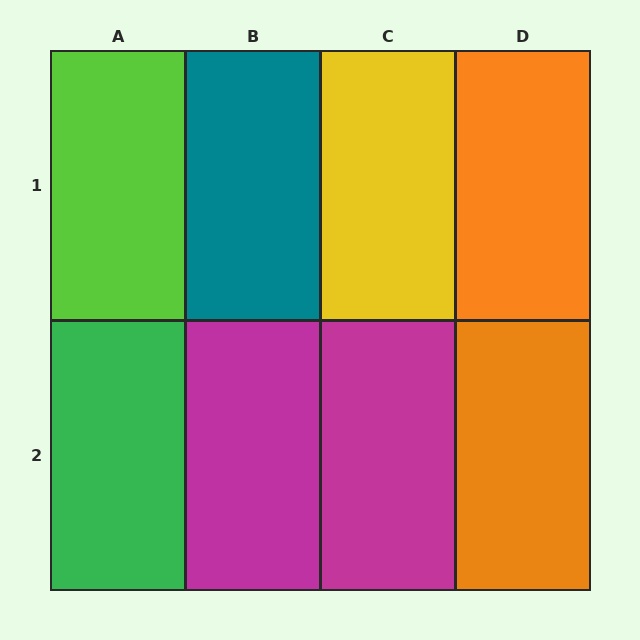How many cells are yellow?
1 cell is yellow.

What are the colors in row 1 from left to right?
Lime, teal, yellow, orange.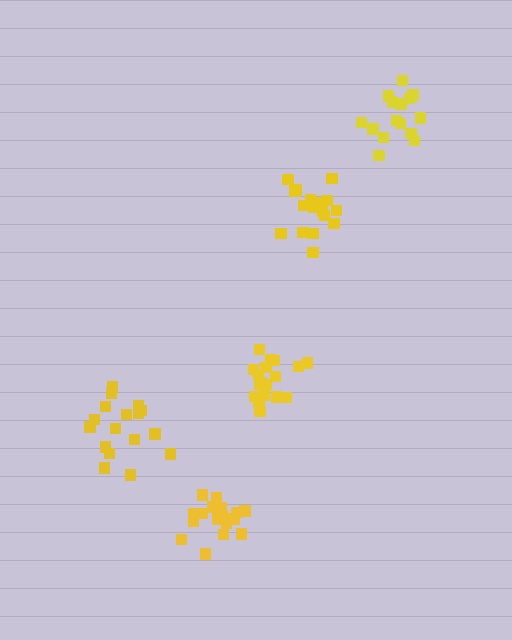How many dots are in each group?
Group 1: 18 dots, Group 2: 18 dots, Group 3: 18 dots, Group 4: 17 dots, Group 5: 15 dots (86 total).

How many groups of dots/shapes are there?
There are 5 groups.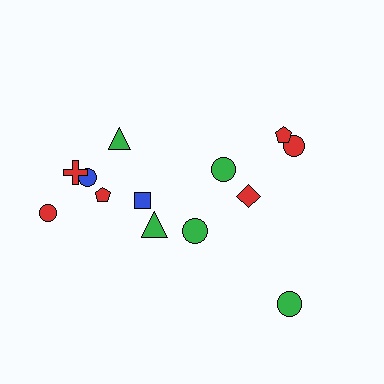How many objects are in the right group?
There are 5 objects.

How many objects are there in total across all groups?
There are 13 objects.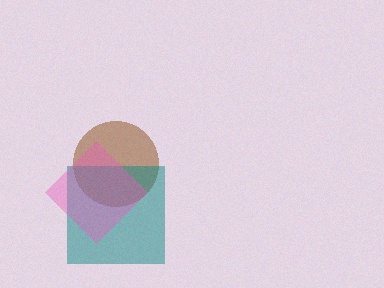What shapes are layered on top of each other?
The layered shapes are: a brown circle, a teal square, a pink diamond.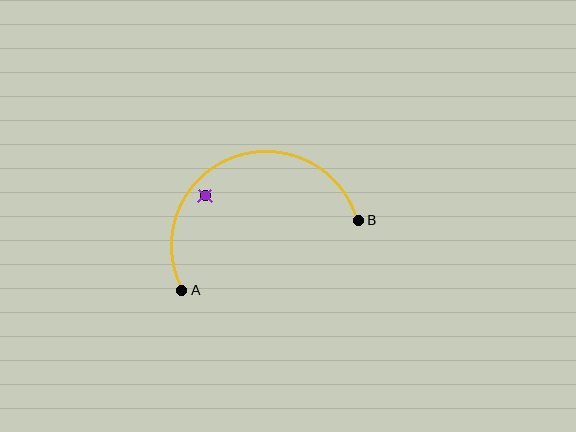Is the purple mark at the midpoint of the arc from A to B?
No — the purple mark does not lie on the arc at all. It sits slightly inside the curve.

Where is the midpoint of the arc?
The arc midpoint is the point on the curve farthest from the straight line joining A and B. It sits above that line.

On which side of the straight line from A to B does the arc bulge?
The arc bulges above the straight line connecting A and B.